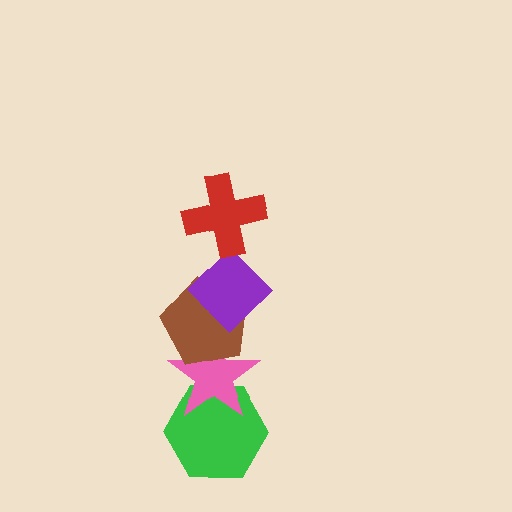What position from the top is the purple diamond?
The purple diamond is 2nd from the top.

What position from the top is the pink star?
The pink star is 4th from the top.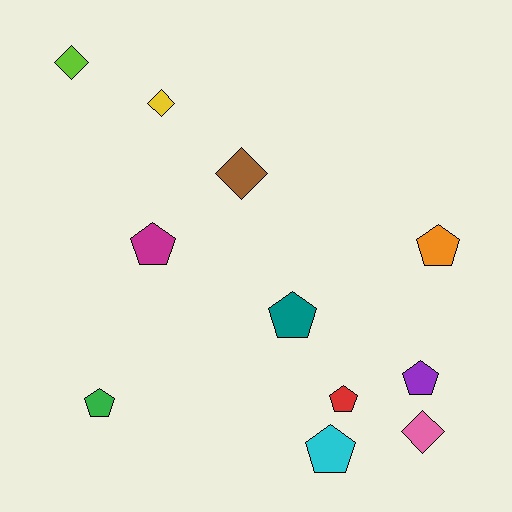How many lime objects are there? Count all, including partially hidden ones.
There is 1 lime object.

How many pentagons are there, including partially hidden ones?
There are 7 pentagons.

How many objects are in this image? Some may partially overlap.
There are 11 objects.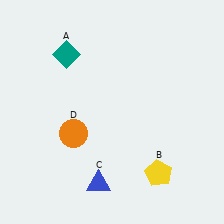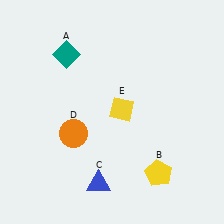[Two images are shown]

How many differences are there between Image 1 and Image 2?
There is 1 difference between the two images.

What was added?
A yellow diamond (E) was added in Image 2.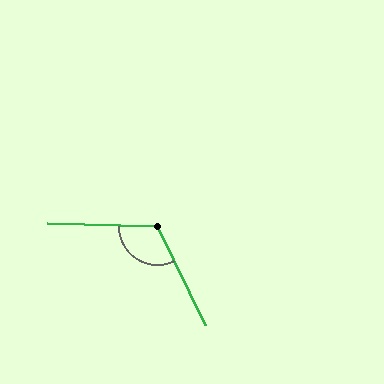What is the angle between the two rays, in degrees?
Approximately 117 degrees.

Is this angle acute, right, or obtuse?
It is obtuse.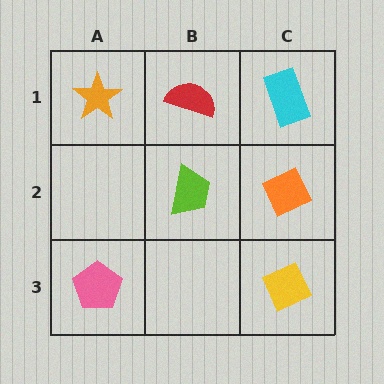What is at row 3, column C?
A yellow diamond.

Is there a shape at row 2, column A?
No, that cell is empty.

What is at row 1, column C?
A cyan rectangle.